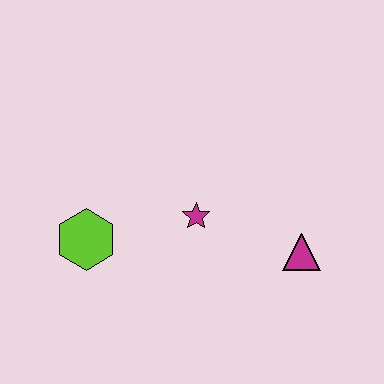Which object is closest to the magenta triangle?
The magenta star is closest to the magenta triangle.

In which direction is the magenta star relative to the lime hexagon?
The magenta star is to the right of the lime hexagon.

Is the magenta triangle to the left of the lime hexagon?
No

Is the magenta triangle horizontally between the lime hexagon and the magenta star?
No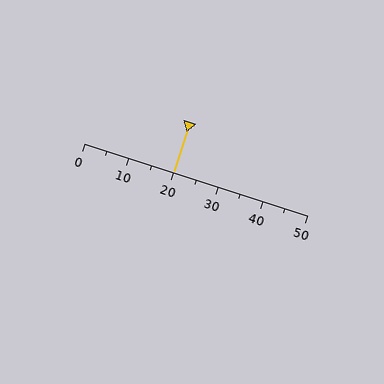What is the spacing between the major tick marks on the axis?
The major ticks are spaced 10 apart.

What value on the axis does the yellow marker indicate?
The marker indicates approximately 20.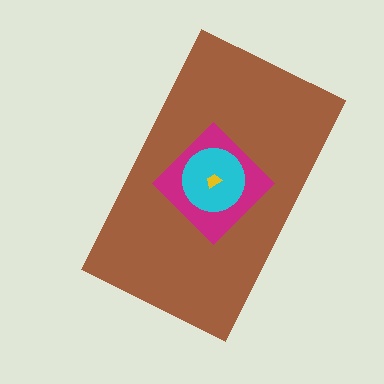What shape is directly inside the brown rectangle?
The magenta diamond.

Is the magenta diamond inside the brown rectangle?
Yes.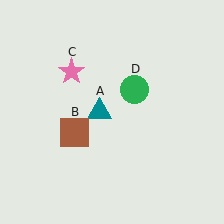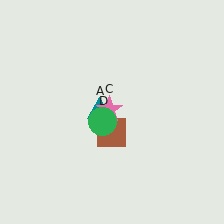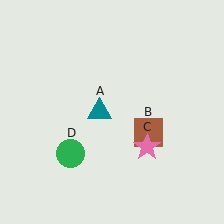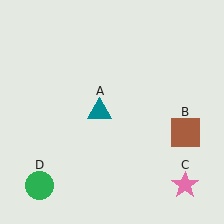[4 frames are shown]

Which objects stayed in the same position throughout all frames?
Teal triangle (object A) remained stationary.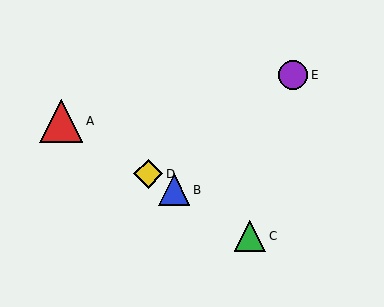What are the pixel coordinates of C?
Object C is at (250, 236).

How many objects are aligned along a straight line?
4 objects (A, B, C, D) are aligned along a straight line.